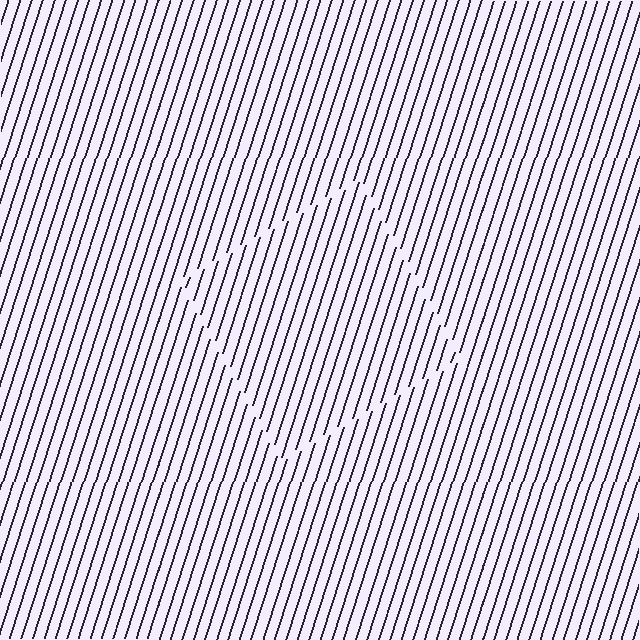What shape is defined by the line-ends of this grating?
An illusory square. The interior of the shape contains the same grating, shifted by half a period — the contour is defined by the phase discontinuity where line-ends from the inner and outer gratings abut.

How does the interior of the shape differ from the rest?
The interior of the shape contains the same grating, shifted by half a period — the contour is defined by the phase discontinuity where line-ends from the inner and outer gratings abut.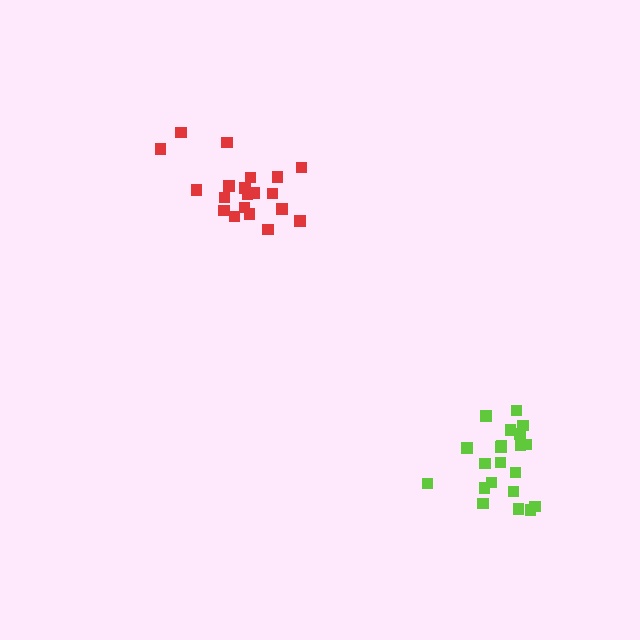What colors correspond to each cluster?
The clusters are colored: red, lime.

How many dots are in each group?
Group 1: 20 dots, Group 2: 21 dots (41 total).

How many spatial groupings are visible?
There are 2 spatial groupings.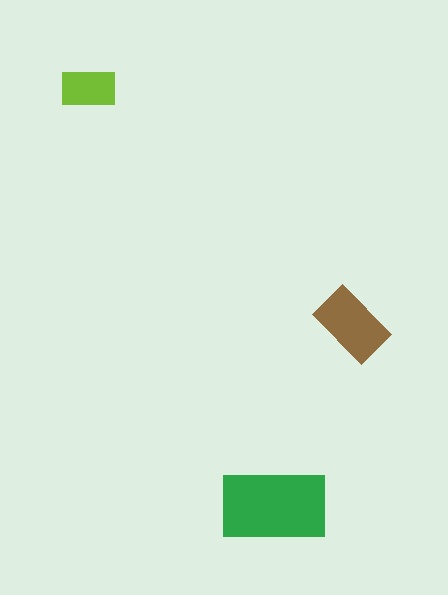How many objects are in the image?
There are 3 objects in the image.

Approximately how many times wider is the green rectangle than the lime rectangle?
About 2 times wider.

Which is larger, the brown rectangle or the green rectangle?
The green one.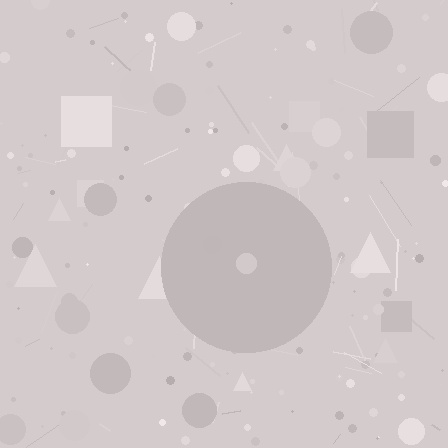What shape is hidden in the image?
A circle is hidden in the image.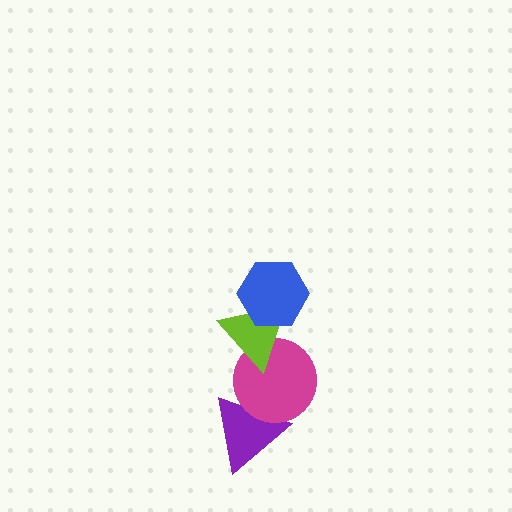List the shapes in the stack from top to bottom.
From top to bottom: the blue hexagon, the lime triangle, the magenta circle, the purple triangle.